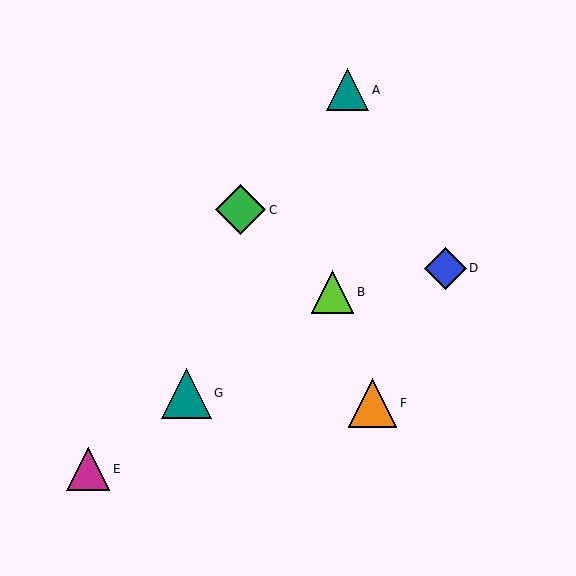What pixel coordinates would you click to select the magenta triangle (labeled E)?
Click at (88, 469) to select the magenta triangle E.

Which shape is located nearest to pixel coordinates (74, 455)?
The magenta triangle (labeled E) at (88, 469) is nearest to that location.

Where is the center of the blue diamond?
The center of the blue diamond is at (445, 268).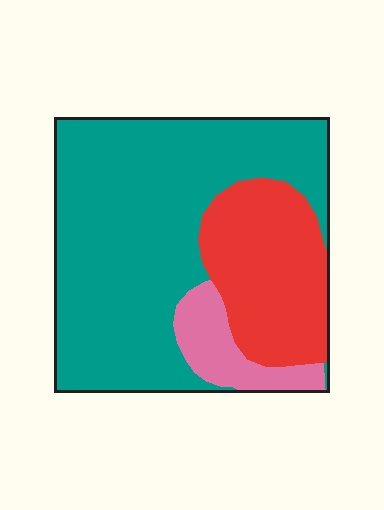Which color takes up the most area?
Teal, at roughly 65%.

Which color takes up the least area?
Pink, at roughly 10%.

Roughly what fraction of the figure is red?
Red takes up about one quarter (1/4) of the figure.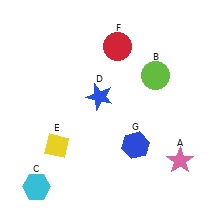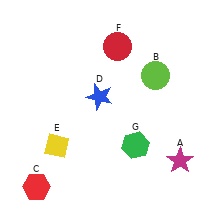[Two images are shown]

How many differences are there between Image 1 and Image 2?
There are 3 differences between the two images.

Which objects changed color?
A changed from pink to magenta. C changed from cyan to red. G changed from blue to green.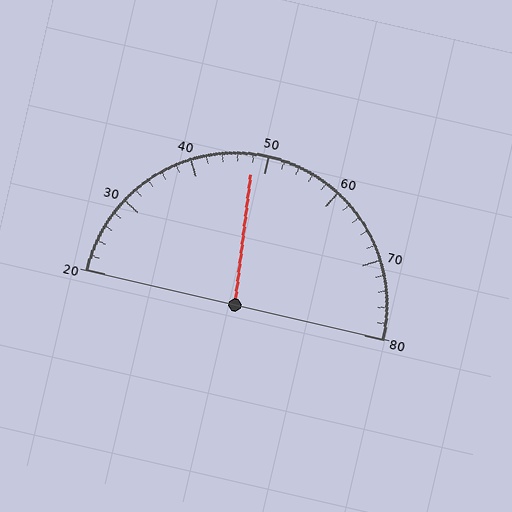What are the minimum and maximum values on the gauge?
The gauge ranges from 20 to 80.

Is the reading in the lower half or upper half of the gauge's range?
The reading is in the lower half of the range (20 to 80).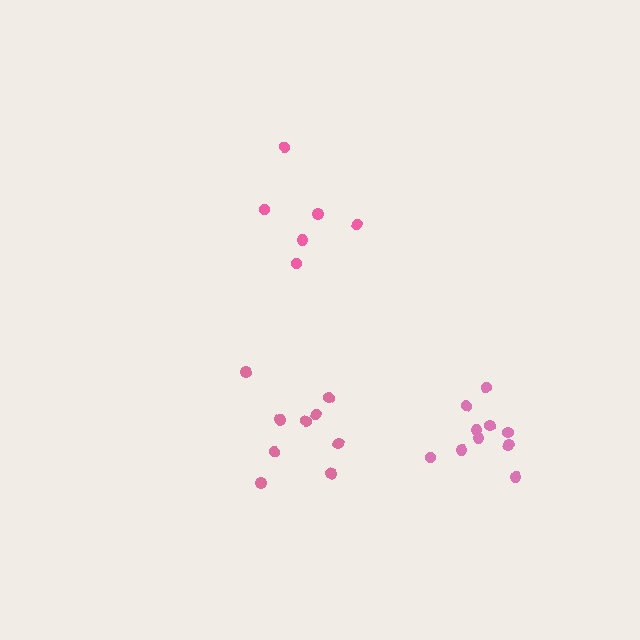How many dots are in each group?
Group 1: 6 dots, Group 2: 9 dots, Group 3: 10 dots (25 total).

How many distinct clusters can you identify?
There are 3 distinct clusters.